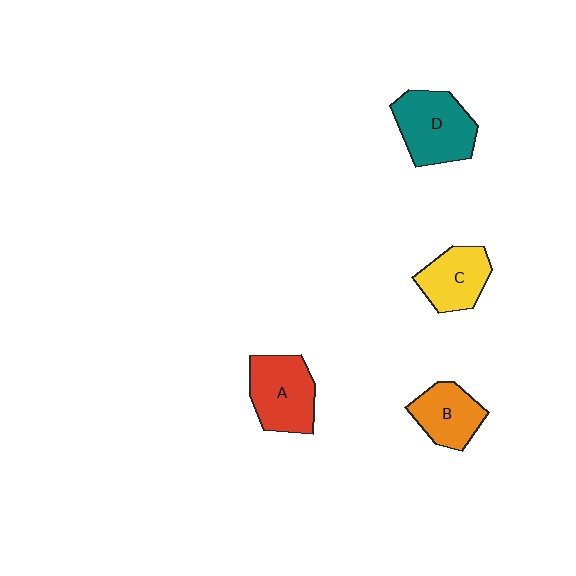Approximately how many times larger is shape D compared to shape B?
Approximately 1.4 times.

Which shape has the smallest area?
Shape B (orange).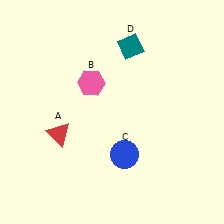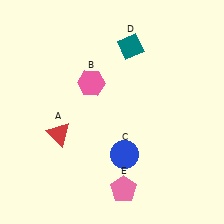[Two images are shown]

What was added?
A pink pentagon (E) was added in Image 2.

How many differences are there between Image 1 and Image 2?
There is 1 difference between the two images.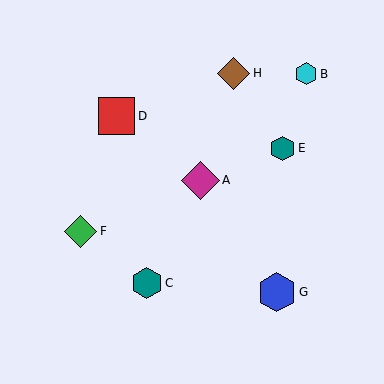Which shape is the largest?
The blue hexagon (labeled G) is the largest.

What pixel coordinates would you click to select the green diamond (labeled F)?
Click at (81, 231) to select the green diamond F.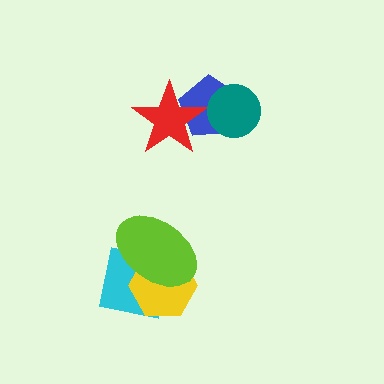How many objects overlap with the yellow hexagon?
2 objects overlap with the yellow hexagon.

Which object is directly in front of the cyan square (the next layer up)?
The yellow hexagon is directly in front of the cyan square.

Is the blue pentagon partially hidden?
Yes, it is partially covered by another shape.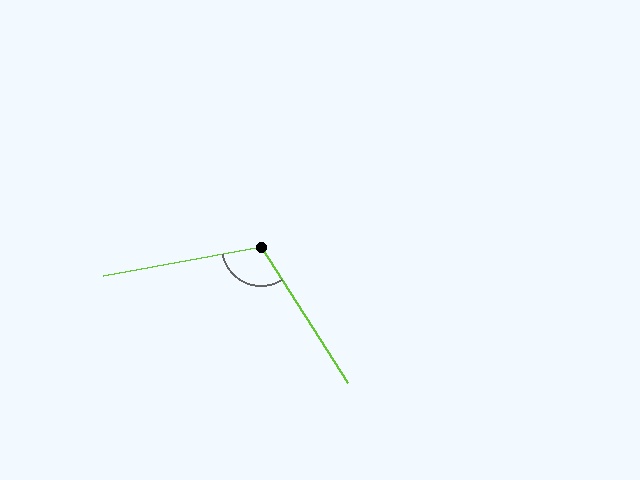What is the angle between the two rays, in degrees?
Approximately 112 degrees.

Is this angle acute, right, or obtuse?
It is obtuse.